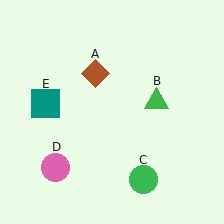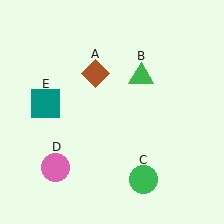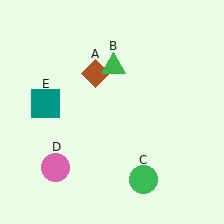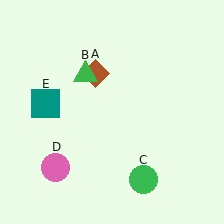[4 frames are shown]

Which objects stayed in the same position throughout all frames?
Brown diamond (object A) and green circle (object C) and pink circle (object D) and teal square (object E) remained stationary.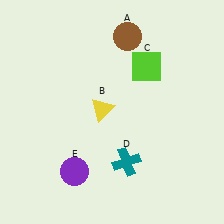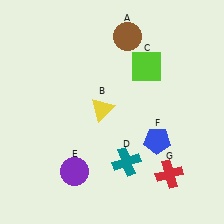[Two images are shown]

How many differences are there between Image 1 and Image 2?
There are 2 differences between the two images.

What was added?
A blue pentagon (F), a red cross (G) were added in Image 2.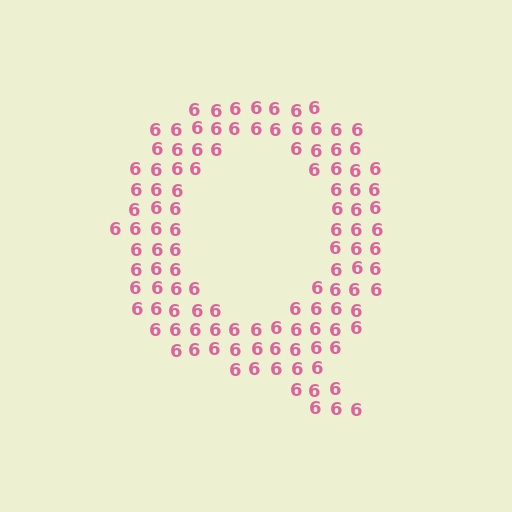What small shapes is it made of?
It is made of small digit 6's.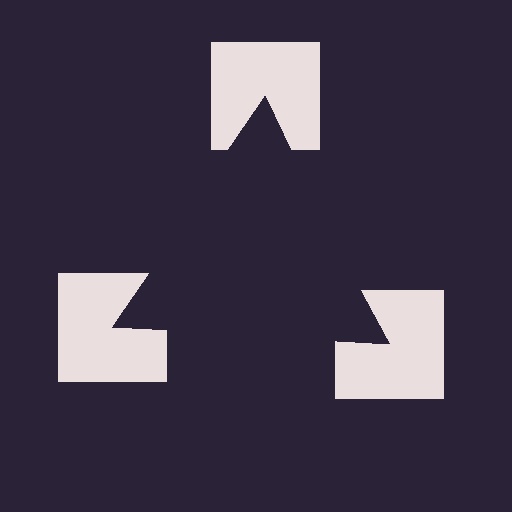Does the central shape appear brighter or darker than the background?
It typically appears slightly darker than the background, even though no actual brightness change is drawn.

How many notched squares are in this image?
There are 3 — one at each vertex of the illusory triangle.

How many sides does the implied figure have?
3 sides.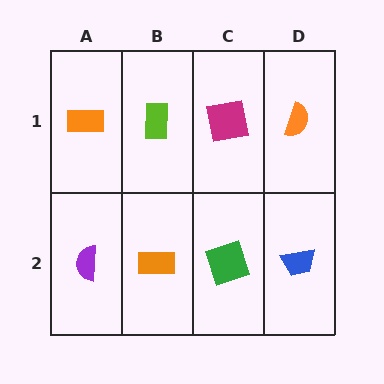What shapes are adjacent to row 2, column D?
An orange semicircle (row 1, column D), a green square (row 2, column C).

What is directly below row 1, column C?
A green square.